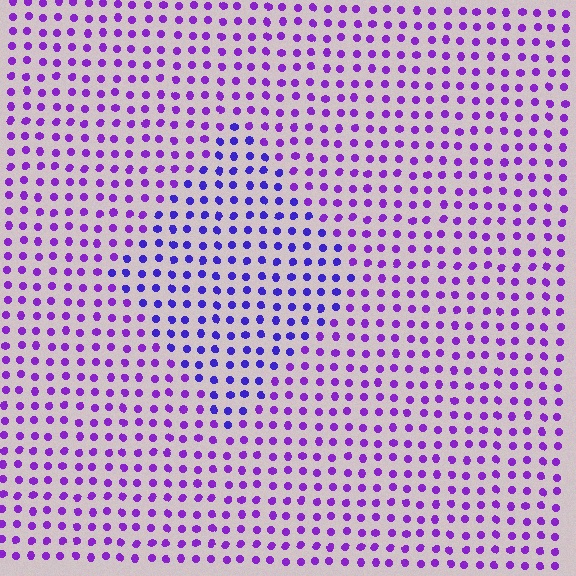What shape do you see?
I see a diamond.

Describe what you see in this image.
The image is filled with small purple elements in a uniform arrangement. A diamond-shaped region is visible where the elements are tinted to a slightly different hue, forming a subtle color boundary.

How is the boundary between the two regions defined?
The boundary is defined purely by a slight shift in hue (about 28 degrees). Spacing, size, and orientation are identical on both sides.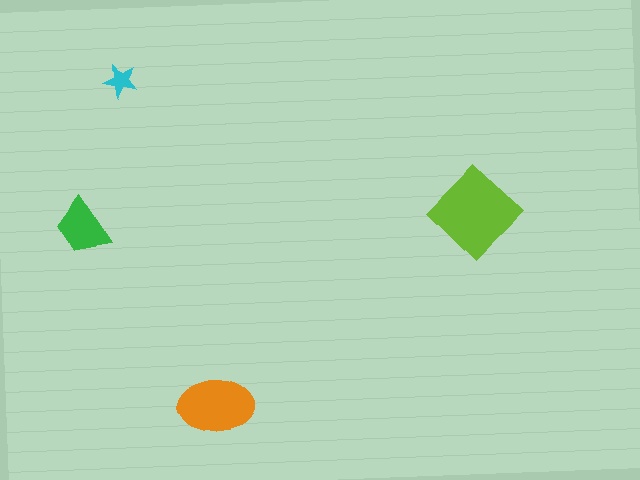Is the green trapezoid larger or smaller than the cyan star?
Larger.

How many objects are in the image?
There are 4 objects in the image.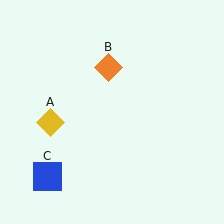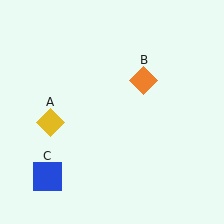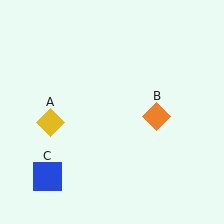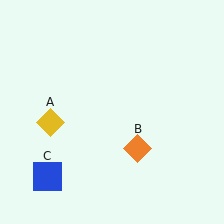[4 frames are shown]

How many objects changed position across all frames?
1 object changed position: orange diamond (object B).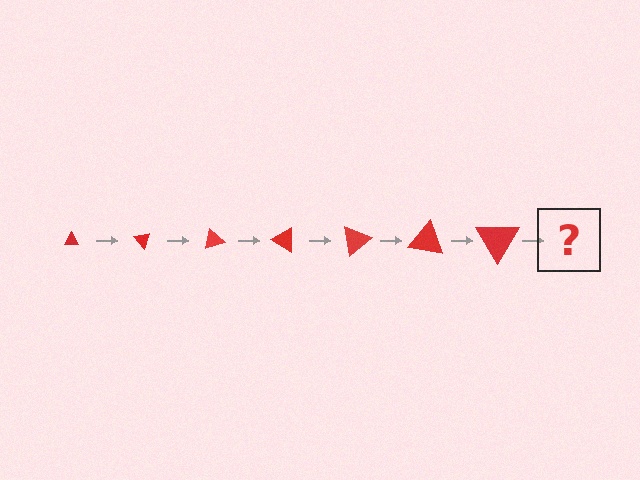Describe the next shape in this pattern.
It should be a triangle, larger than the previous one and rotated 350 degrees from the start.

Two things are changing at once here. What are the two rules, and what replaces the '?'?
The two rules are that the triangle grows larger each step and it rotates 50 degrees each step. The '?' should be a triangle, larger than the previous one and rotated 350 degrees from the start.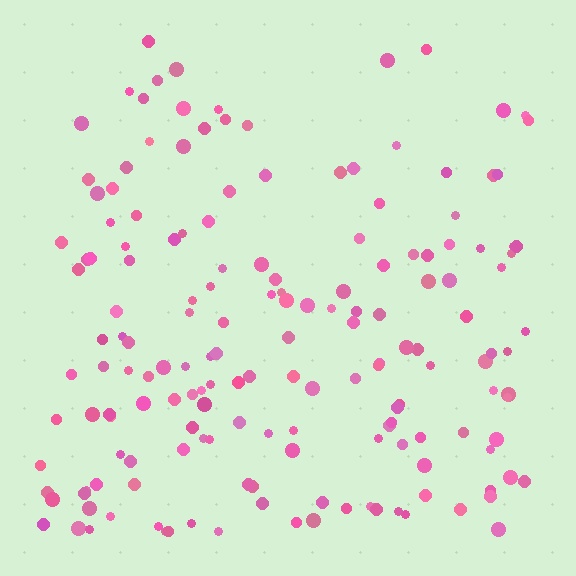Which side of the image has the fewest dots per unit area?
The top.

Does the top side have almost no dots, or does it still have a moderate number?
Still a moderate number, just noticeably fewer than the bottom.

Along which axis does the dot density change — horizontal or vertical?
Vertical.